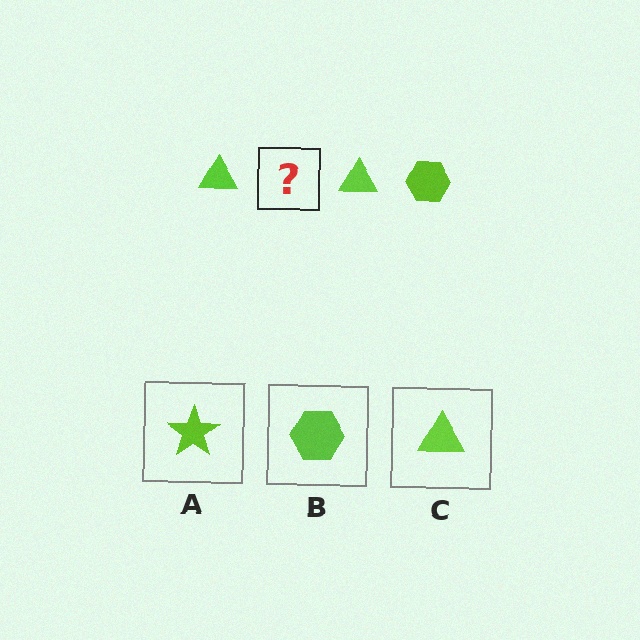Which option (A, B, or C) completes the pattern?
B.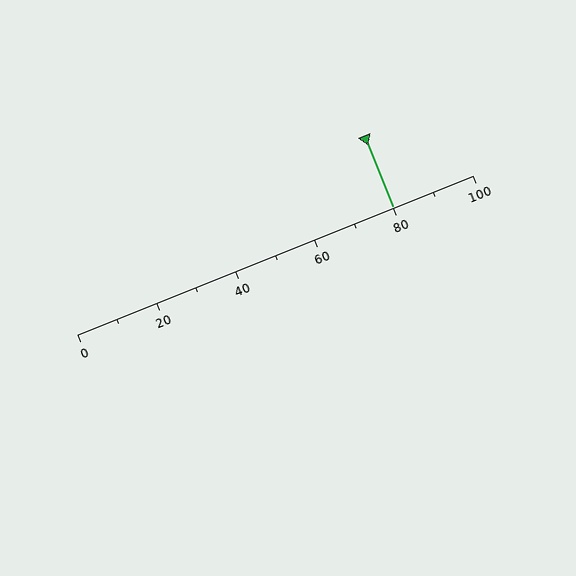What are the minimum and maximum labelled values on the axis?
The axis runs from 0 to 100.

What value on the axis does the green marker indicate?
The marker indicates approximately 80.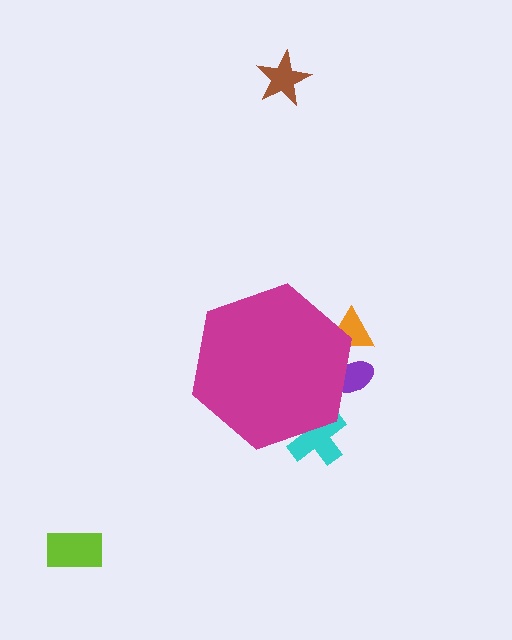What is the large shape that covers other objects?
A magenta hexagon.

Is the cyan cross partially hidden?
Yes, the cyan cross is partially hidden behind the magenta hexagon.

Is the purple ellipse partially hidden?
Yes, the purple ellipse is partially hidden behind the magenta hexagon.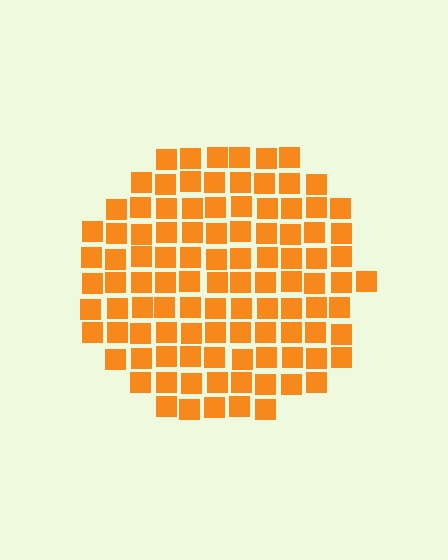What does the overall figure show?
The overall figure shows a circle.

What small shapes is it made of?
It is made of small squares.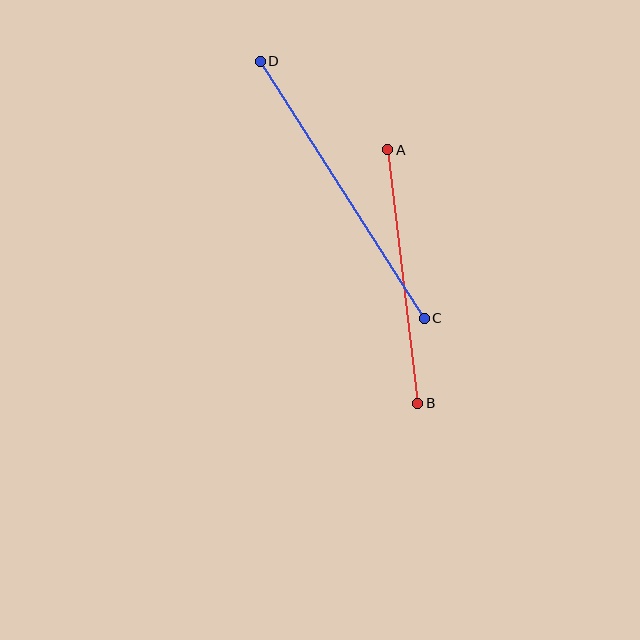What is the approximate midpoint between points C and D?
The midpoint is at approximately (342, 190) pixels.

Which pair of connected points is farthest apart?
Points C and D are farthest apart.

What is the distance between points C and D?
The distance is approximately 305 pixels.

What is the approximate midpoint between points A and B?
The midpoint is at approximately (403, 277) pixels.